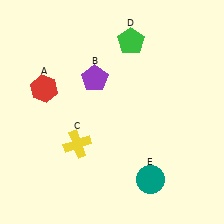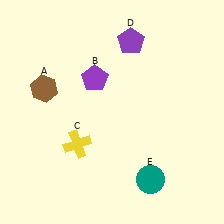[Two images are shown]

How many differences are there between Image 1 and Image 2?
There are 2 differences between the two images.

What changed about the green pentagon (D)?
In Image 1, D is green. In Image 2, it changed to purple.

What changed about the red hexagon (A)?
In Image 1, A is red. In Image 2, it changed to brown.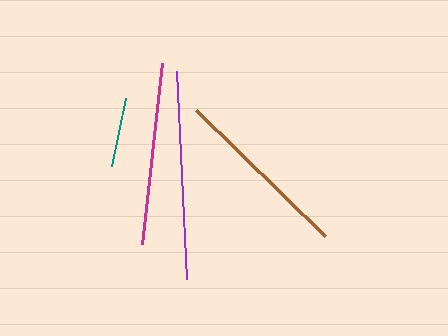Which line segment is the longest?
The purple line is the longest at approximately 208 pixels.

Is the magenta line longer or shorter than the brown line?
The magenta line is longer than the brown line.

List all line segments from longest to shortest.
From longest to shortest: purple, magenta, brown, teal.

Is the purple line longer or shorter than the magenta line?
The purple line is longer than the magenta line.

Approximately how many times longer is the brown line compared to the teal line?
The brown line is approximately 2.6 times the length of the teal line.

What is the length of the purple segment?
The purple segment is approximately 208 pixels long.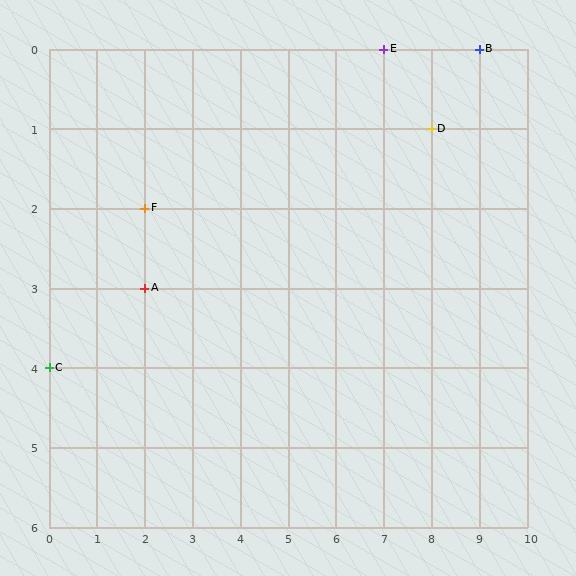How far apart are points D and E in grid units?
Points D and E are 1 column and 1 row apart (about 1.4 grid units diagonally).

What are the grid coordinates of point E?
Point E is at grid coordinates (7, 0).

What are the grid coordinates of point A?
Point A is at grid coordinates (2, 3).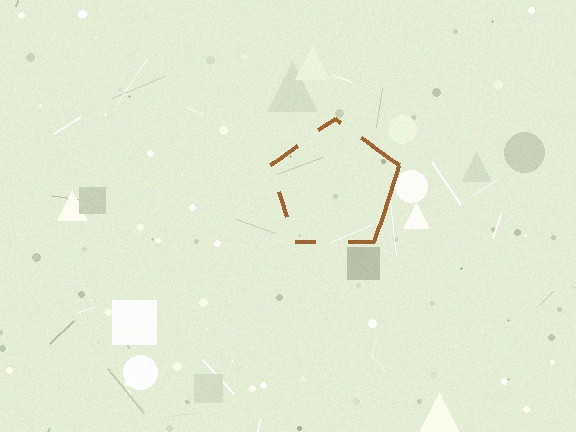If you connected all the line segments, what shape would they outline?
They would outline a pentagon.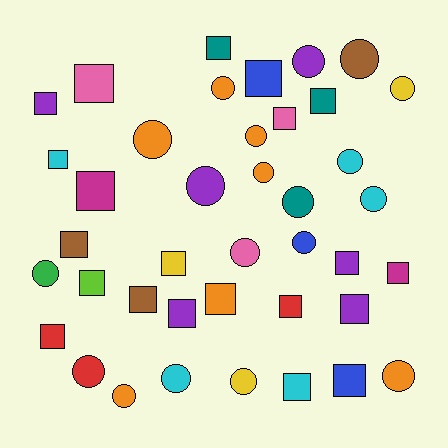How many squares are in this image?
There are 21 squares.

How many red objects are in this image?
There are 3 red objects.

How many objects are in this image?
There are 40 objects.